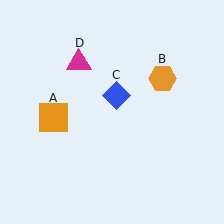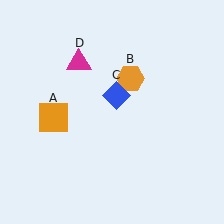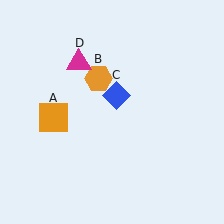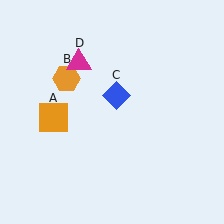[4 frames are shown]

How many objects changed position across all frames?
1 object changed position: orange hexagon (object B).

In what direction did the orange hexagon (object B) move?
The orange hexagon (object B) moved left.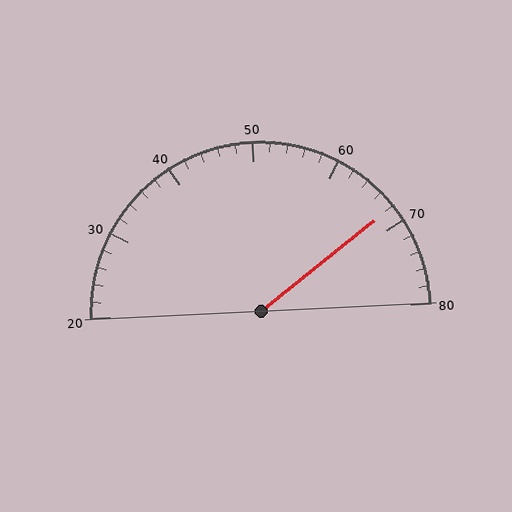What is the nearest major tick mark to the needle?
The nearest major tick mark is 70.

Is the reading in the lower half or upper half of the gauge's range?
The reading is in the upper half of the range (20 to 80).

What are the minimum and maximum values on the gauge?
The gauge ranges from 20 to 80.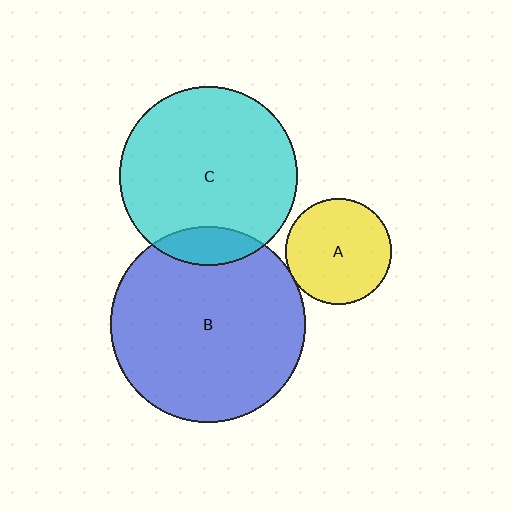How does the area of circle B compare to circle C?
Approximately 1.2 times.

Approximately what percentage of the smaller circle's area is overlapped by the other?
Approximately 10%.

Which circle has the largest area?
Circle B (blue).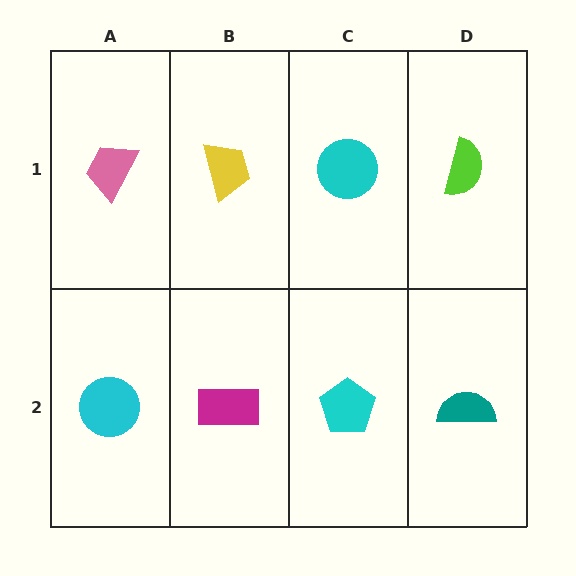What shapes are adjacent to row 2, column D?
A lime semicircle (row 1, column D), a cyan pentagon (row 2, column C).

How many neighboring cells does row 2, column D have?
2.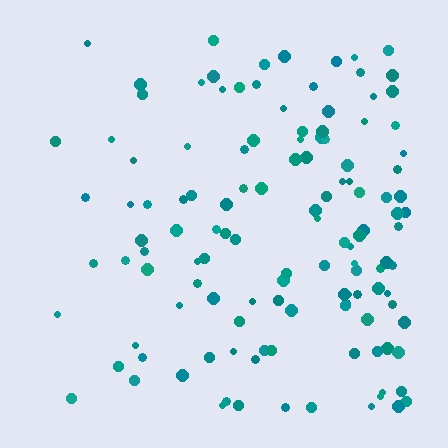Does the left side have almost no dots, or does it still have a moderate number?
Still a moderate number, just noticeably fewer than the right.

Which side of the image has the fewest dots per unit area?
The left.